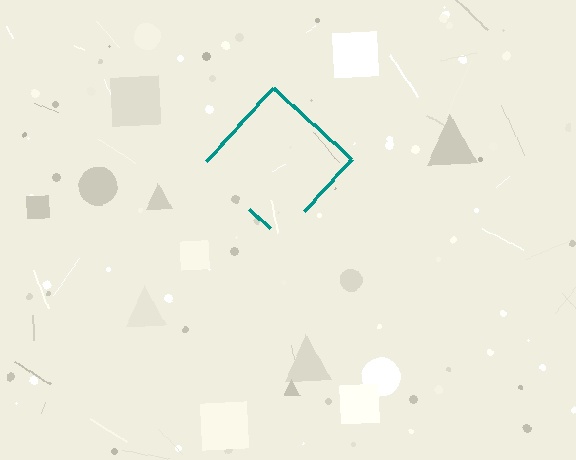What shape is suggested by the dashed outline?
The dashed outline suggests a diamond.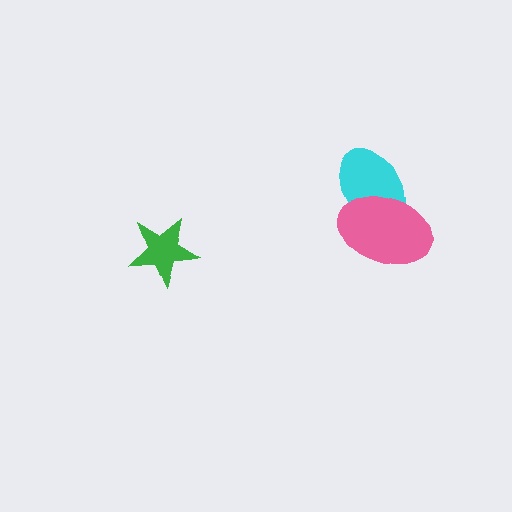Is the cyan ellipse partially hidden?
Yes, it is partially covered by another shape.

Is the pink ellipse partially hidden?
No, no other shape covers it.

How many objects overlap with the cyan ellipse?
1 object overlaps with the cyan ellipse.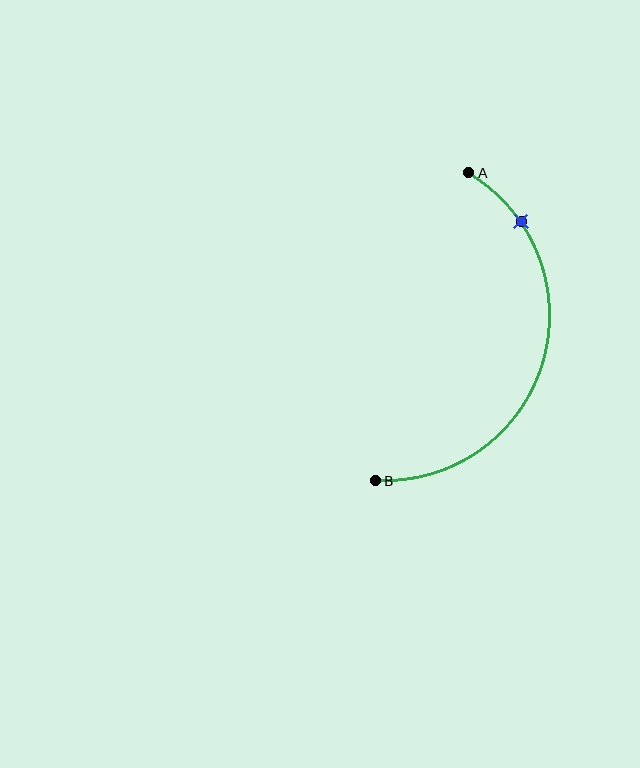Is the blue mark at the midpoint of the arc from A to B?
No. The blue mark lies on the arc but is closer to endpoint A. The arc midpoint would be at the point on the curve equidistant along the arc from both A and B.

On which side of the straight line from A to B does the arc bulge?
The arc bulges to the right of the straight line connecting A and B.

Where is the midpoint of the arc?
The arc midpoint is the point on the curve farthest from the straight line joining A and B. It sits to the right of that line.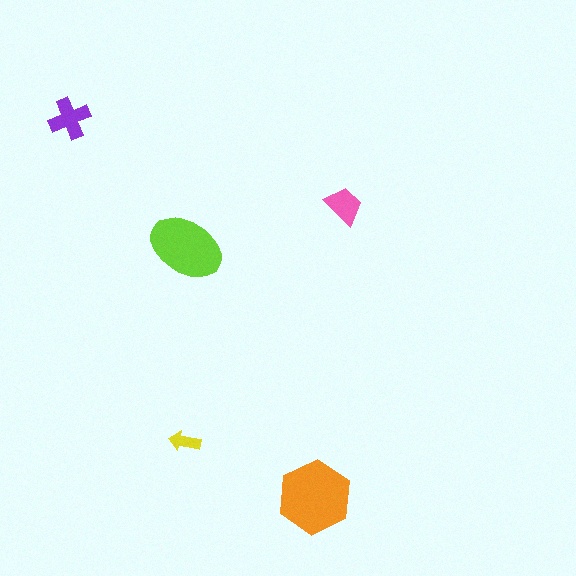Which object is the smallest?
The yellow arrow.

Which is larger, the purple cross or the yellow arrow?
The purple cross.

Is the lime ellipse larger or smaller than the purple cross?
Larger.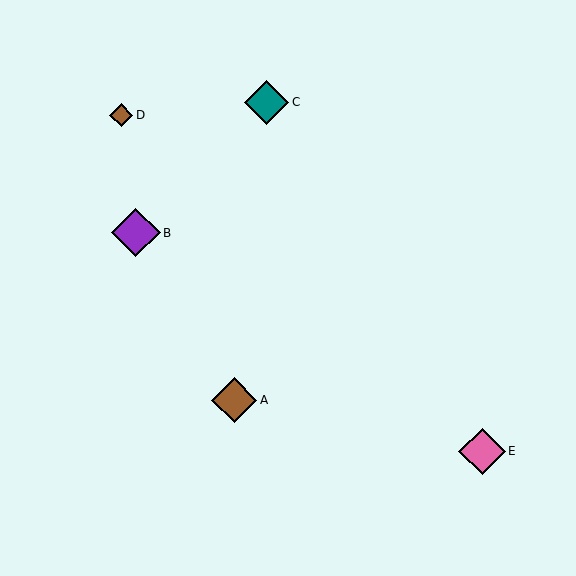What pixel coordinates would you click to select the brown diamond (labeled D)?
Click at (121, 115) to select the brown diamond D.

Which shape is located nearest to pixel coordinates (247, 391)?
The brown diamond (labeled A) at (234, 400) is nearest to that location.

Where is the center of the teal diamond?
The center of the teal diamond is at (266, 102).